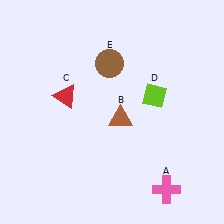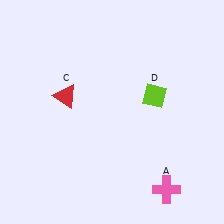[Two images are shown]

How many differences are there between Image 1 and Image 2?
There are 2 differences between the two images.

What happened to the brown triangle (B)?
The brown triangle (B) was removed in Image 2. It was in the bottom-right area of Image 1.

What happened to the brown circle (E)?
The brown circle (E) was removed in Image 2. It was in the top-left area of Image 1.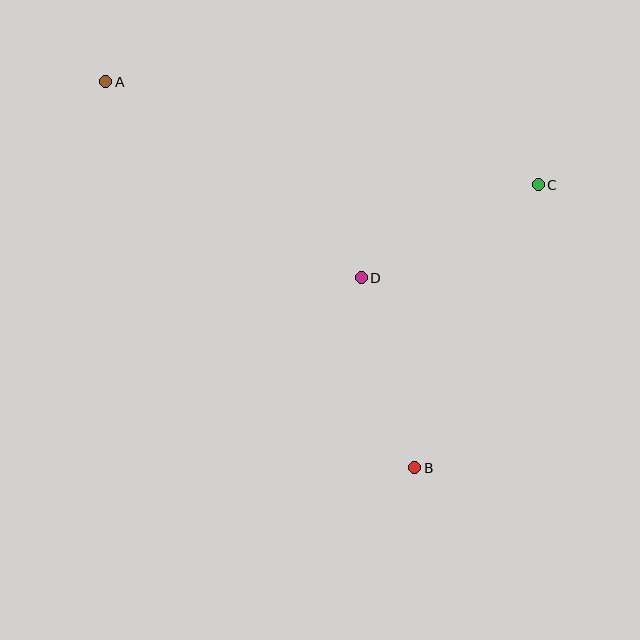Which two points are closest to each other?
Points B and D are closest to each other.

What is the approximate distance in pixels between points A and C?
The distance between A and C is approximately 445 pixels.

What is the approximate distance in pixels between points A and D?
The distance between A and D is approximately 322 pixels.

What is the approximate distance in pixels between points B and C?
The distance between B and C is approximately 309 pixels.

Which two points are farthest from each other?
Points A and B are farthest from each other.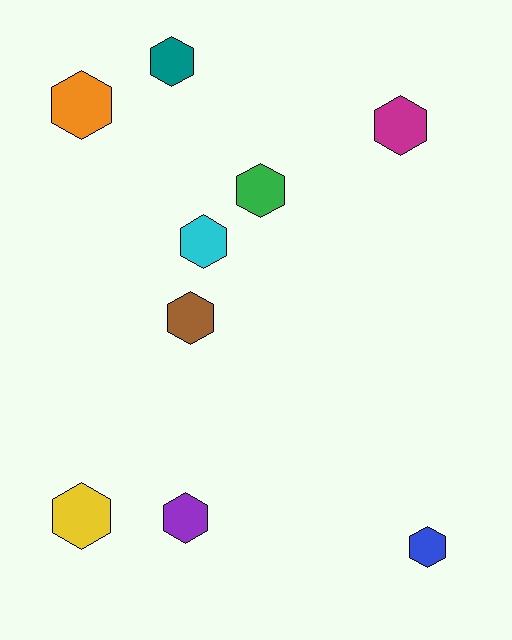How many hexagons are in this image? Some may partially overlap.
There are 9 hexagons.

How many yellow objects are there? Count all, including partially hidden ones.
There is 1 yellow object.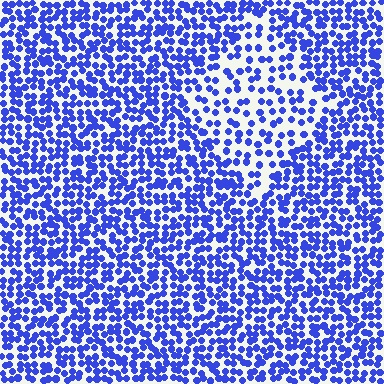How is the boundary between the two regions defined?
The boundary is defined by a change in element density (approximately 1.9x ratio). All elements are the same color, size, and shape.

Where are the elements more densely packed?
The elements are more densely packed outside the diamond boundary.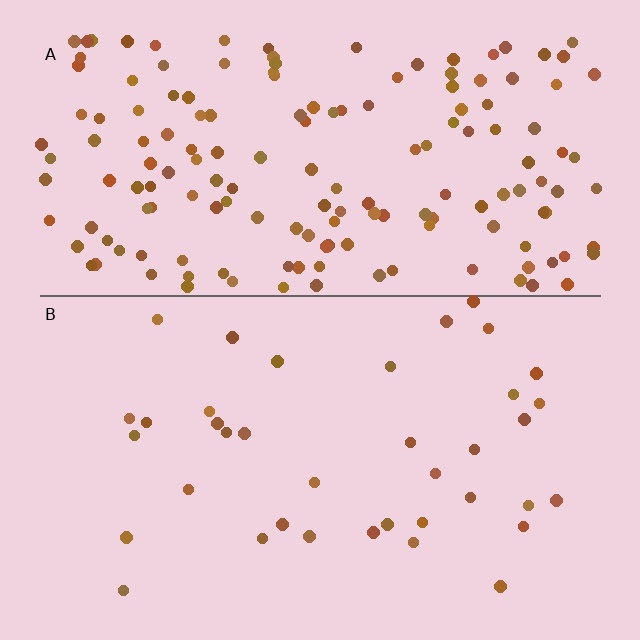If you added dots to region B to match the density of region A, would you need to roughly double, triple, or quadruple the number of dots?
Approximately quadruple.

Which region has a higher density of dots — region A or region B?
A (the top).